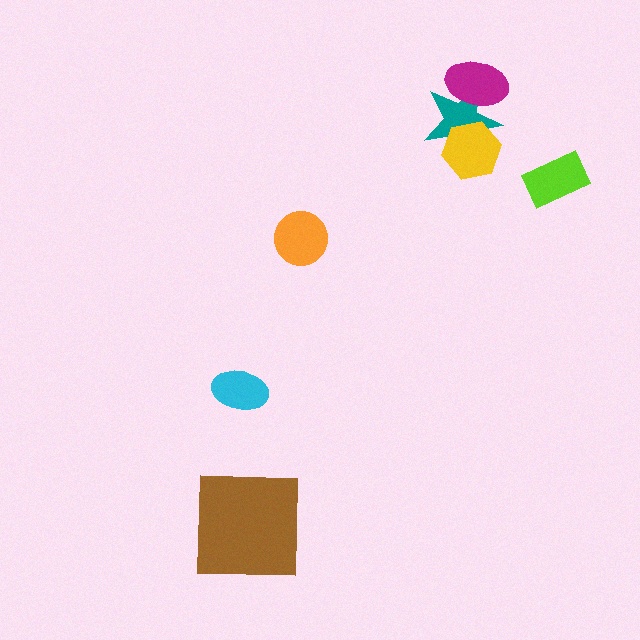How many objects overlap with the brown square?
0 objects overlap with the brown square.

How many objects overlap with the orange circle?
0 objects overlap with the orange circle.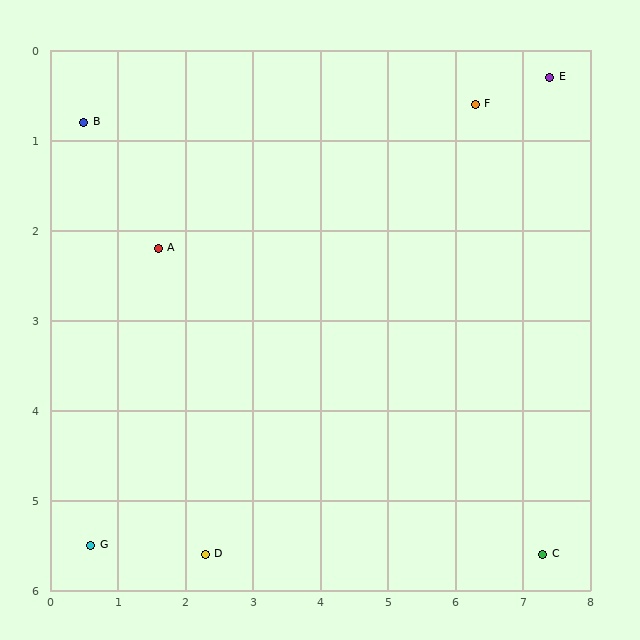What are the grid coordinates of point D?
Point D is at approximately (2.3, 5.6).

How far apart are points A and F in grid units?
Points A and F are about 5.0 grid units apart.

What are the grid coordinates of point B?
Point B is at approximately (0.5, 0.8).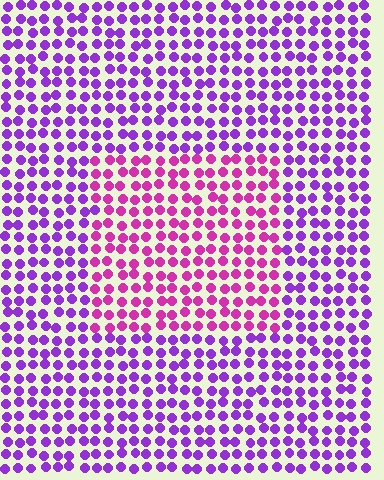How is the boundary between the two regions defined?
The boundary is defined purely by a slight shift in hue (about 38 degrees). Spacing, size, and orientation are identical on both sides.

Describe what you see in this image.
The image is filled with small purple elements in a uniform arrangement. A rectangle-shaped region is visible where the elements are tinted to a slightly different hue, forming a subtle color boundary.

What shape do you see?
I see a rectangle.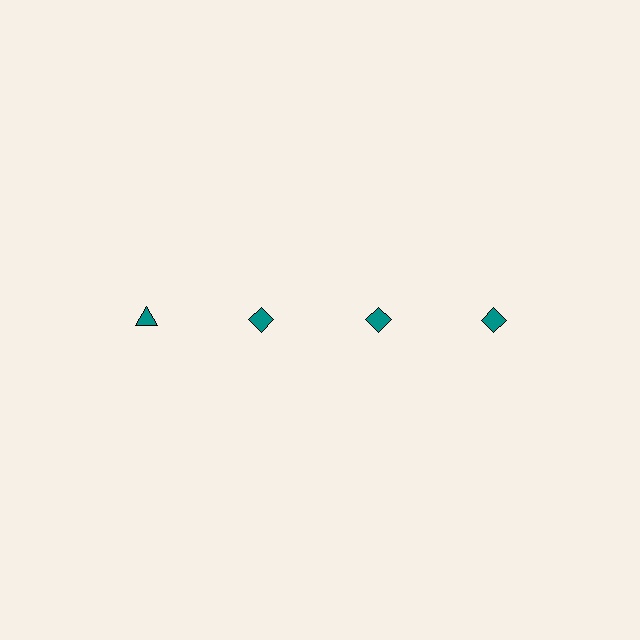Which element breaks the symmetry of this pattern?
The teal triangle in the top row, leftmost column breaks the symmetry. All other shapes are teal diamonds.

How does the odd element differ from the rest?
It has a different shape: triangle instead of diamond.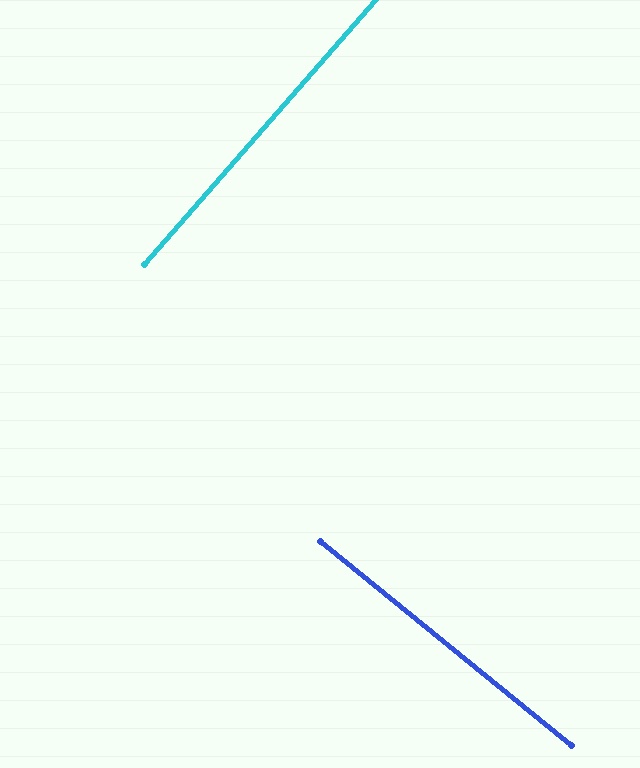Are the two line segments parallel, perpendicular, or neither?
Perpendicular — they meet at approximately 88°.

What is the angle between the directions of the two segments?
Approximately 88 degrees.